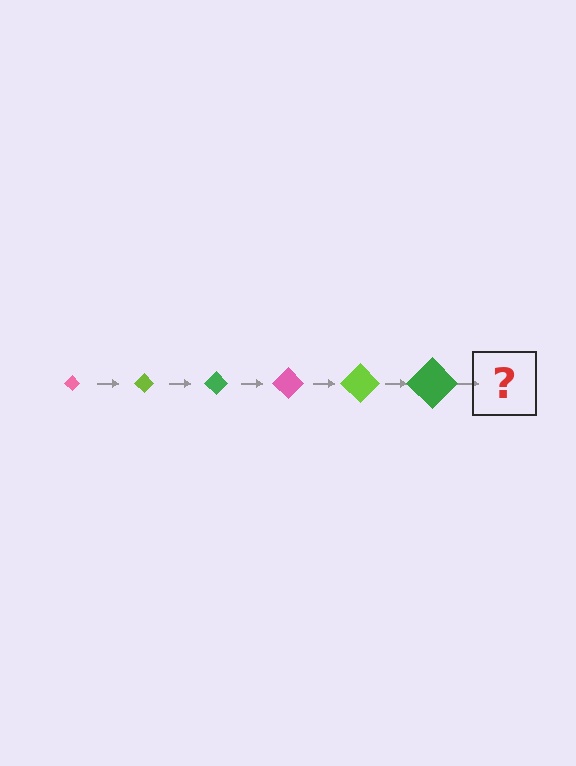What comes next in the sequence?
The next element should be a pink diamond, larger than the previous one.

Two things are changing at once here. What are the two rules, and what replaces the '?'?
The two rules are that the diamond grows larger each step and the color cycles through pink, lime, and green. The '?' should be a pink diamond, larger than the previous one.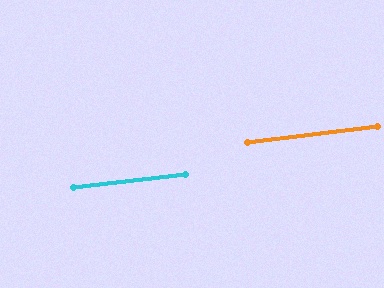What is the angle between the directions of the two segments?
Approximately 0 degrees.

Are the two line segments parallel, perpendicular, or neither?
Parallel — their directions differ by only 0.3°.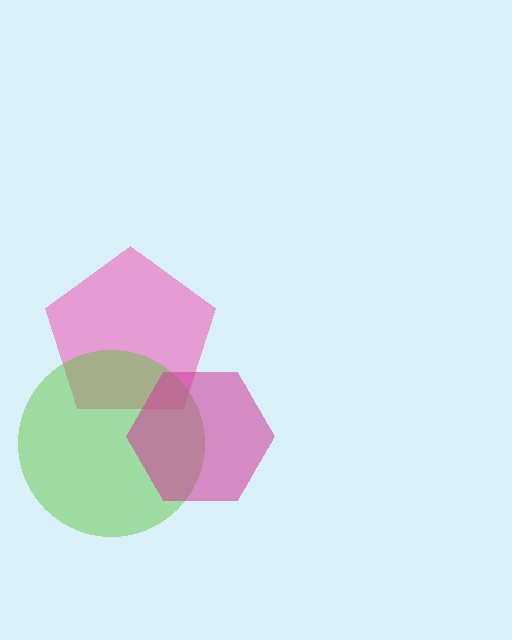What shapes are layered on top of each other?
The layered shapes are: a pink pentagon, a lime circle, a magenta hexagon.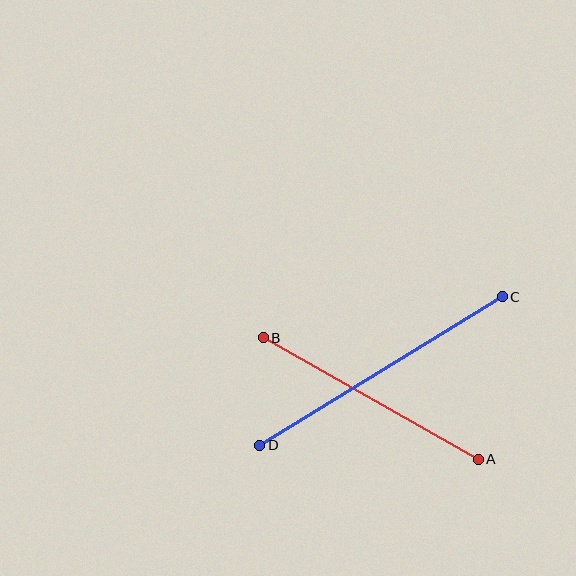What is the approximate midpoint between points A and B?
The midpoint is at approximately (371, 399) pixels.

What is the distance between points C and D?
The distance is approximately 285 pixels.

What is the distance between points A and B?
The distance is approximately 247 pixels.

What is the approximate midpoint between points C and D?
The midpoint is at approximately (381, 371) pixels.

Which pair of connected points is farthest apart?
Points C and D are farthest apart.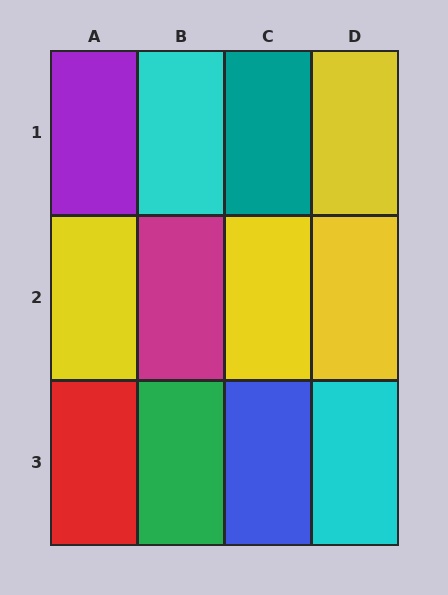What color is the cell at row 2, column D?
Yellow.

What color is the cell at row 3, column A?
Red.